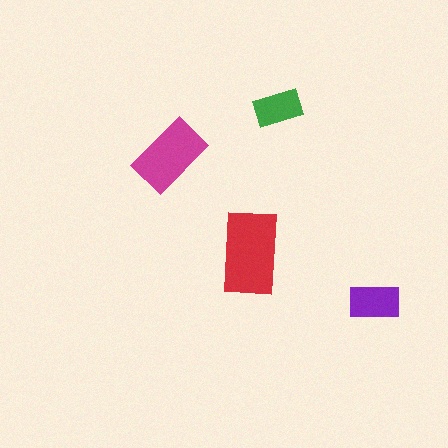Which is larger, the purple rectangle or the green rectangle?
The purple one.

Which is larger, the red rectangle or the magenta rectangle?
The red one.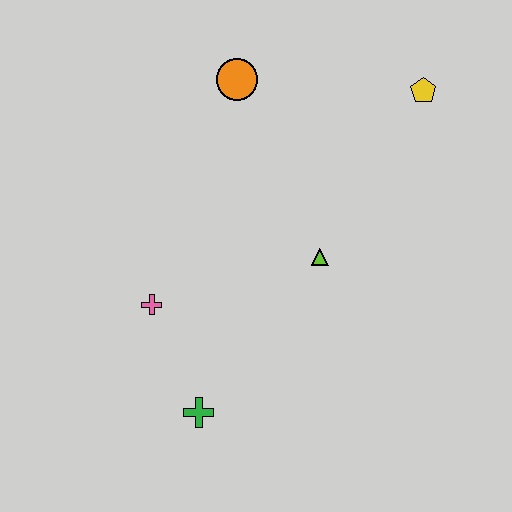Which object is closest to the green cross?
The pink cross is closest to the green cross.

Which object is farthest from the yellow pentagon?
The green cross is farthest from the yellow pentagon.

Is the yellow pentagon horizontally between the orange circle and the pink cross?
No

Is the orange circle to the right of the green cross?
Yes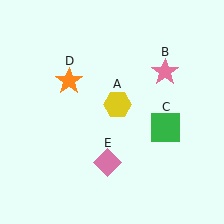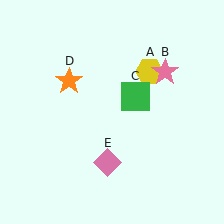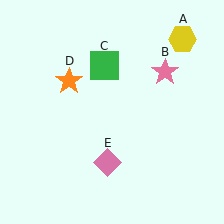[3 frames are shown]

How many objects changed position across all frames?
2 objects changed position: yellow hexagon (object A), green square (object C).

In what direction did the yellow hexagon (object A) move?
The yellow hexagon (object A) moved up and to the right.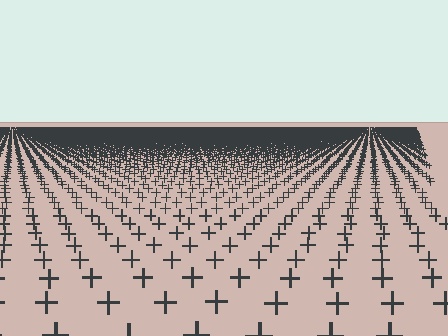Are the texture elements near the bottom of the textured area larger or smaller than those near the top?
Larger. Near the bottom, elements are closer to the viewer and appear at a bigger on-screen size.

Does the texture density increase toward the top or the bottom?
Density increases toward the top.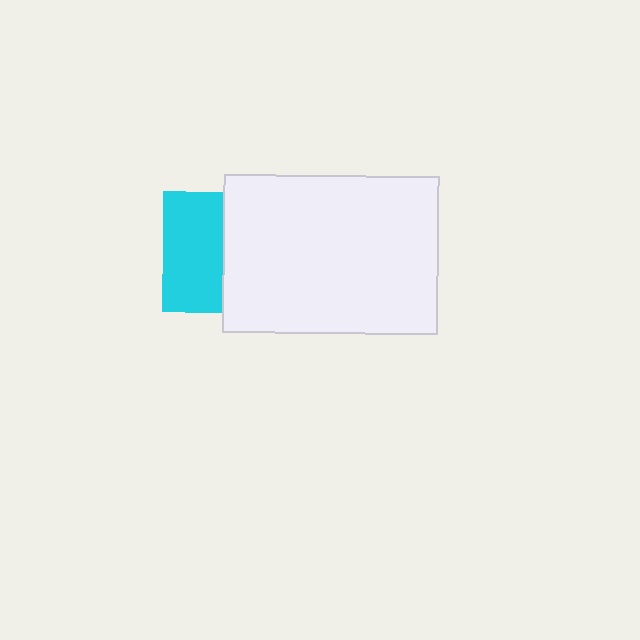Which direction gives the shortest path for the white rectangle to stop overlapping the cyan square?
Moving right gives the shortest separation.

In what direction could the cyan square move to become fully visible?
The cyan square could move left. That would shift it out from behind the white rectangle entirely.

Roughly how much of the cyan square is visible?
About half of it is visible (roughly 49%).